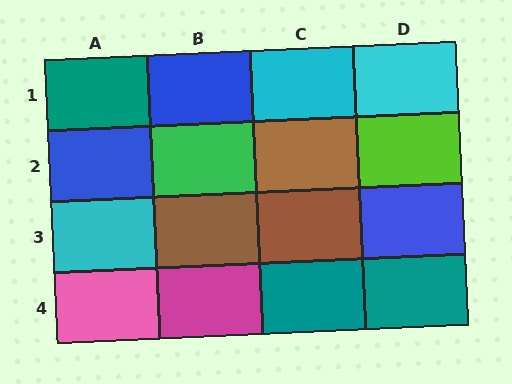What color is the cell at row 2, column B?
Green.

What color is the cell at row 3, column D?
Blue.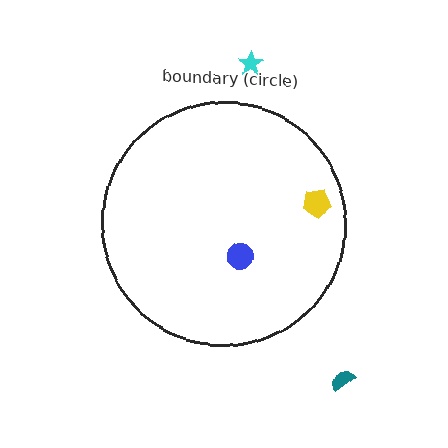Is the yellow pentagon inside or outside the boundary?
Inside.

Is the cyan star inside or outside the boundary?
Outside.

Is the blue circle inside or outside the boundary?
Inside.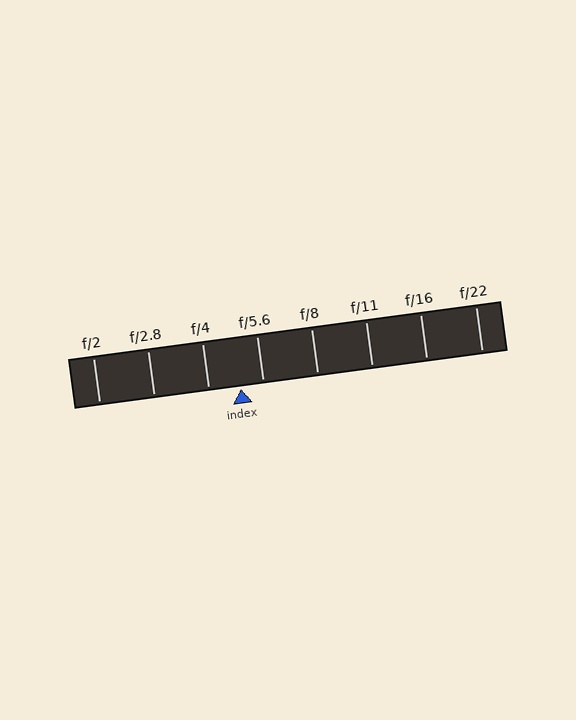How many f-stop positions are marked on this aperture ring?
There are 8 f-stop positions marked.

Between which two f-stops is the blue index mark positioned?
The index mark is between f/4 and f/5.6.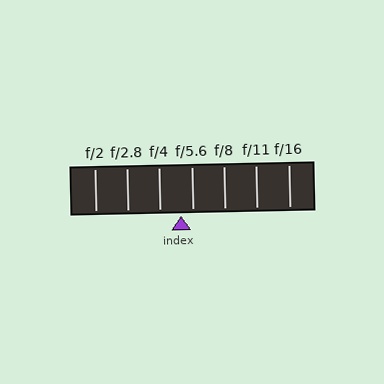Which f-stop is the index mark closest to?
The index mark is closest to f/5.6.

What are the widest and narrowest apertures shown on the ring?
The widest aperture shown is f/2 and the narrowest is f/16.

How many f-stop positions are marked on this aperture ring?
There are 7 f-stop positions marked.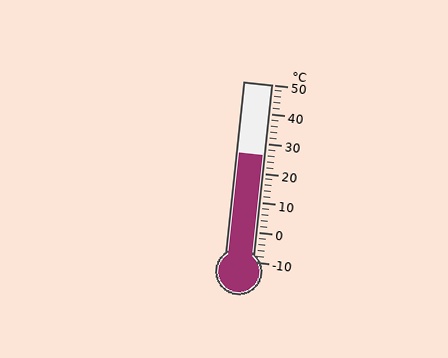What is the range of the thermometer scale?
The thermometer scale ranges from -10°C to 50°C.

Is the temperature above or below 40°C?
The temperature is below 40°C.